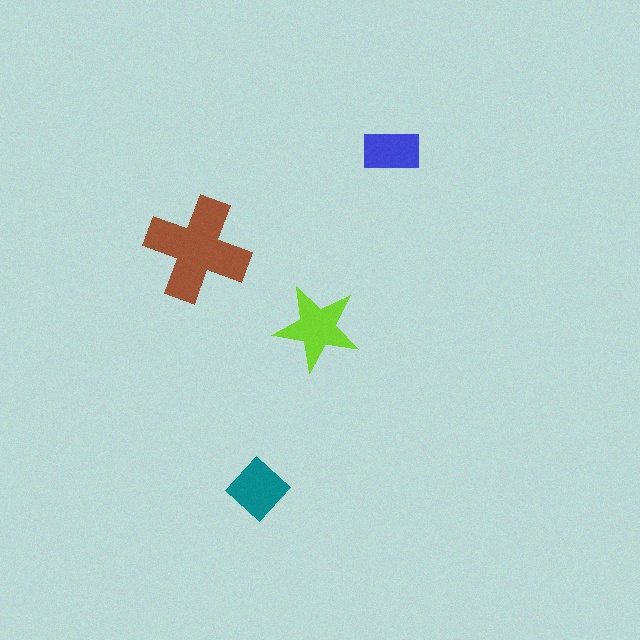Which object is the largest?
The brown cross.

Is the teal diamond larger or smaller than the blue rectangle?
Larger.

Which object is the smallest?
The blue rectangle.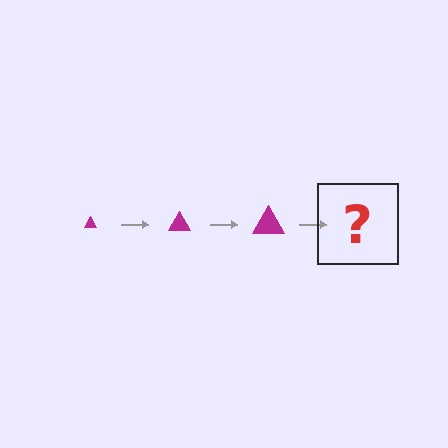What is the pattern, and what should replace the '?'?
The pattern is that the triangle gets progressively larger each step. The '?' should be a magenta triangle, larger than the previous one.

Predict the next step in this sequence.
The next step is a magenta triangle, larger than the previous one.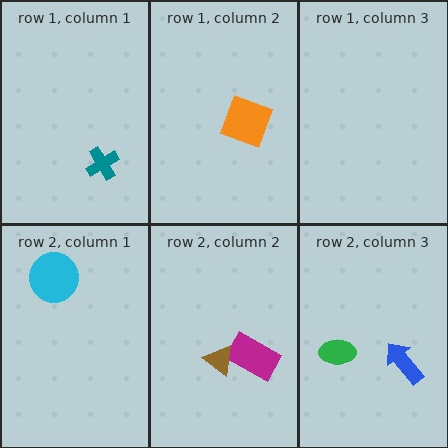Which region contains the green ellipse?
The row 2, column 3 region.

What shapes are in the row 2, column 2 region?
The magenta rectangle, the brown triangle.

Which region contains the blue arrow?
The row 2, column 3 region.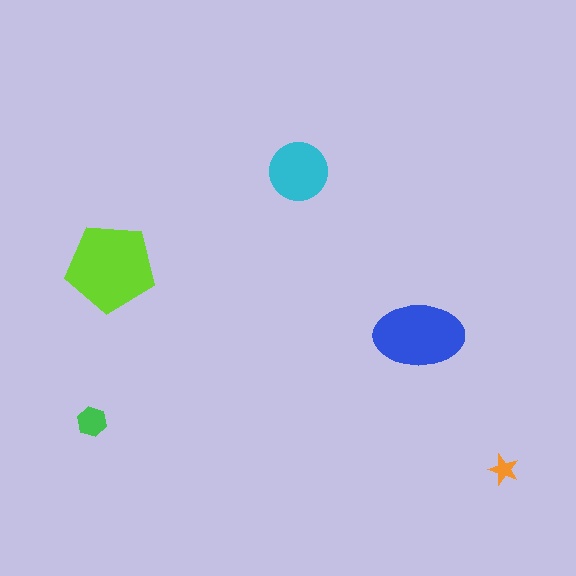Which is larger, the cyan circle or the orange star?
The cyan circle.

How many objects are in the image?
There are 5 objects in the image.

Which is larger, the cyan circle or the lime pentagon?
The lime pentagon.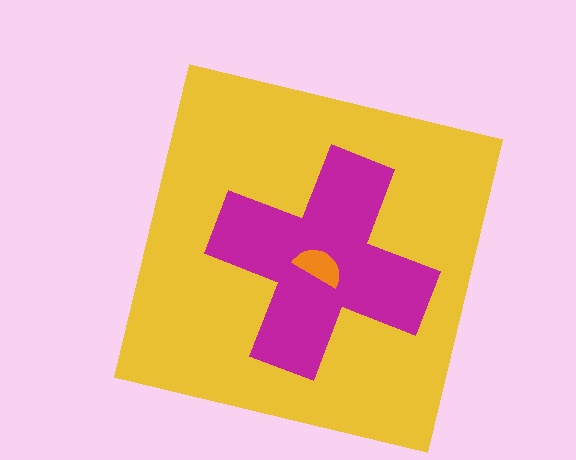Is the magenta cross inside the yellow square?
Yes.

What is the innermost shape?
The orange semicircle.